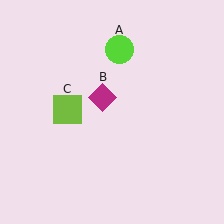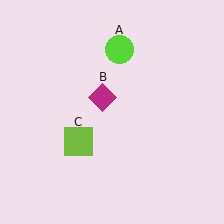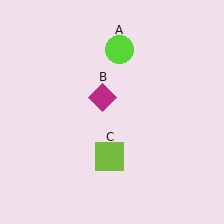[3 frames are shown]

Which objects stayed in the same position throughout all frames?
Lime circle (object A) and magenta diamond (object B) remained stationary.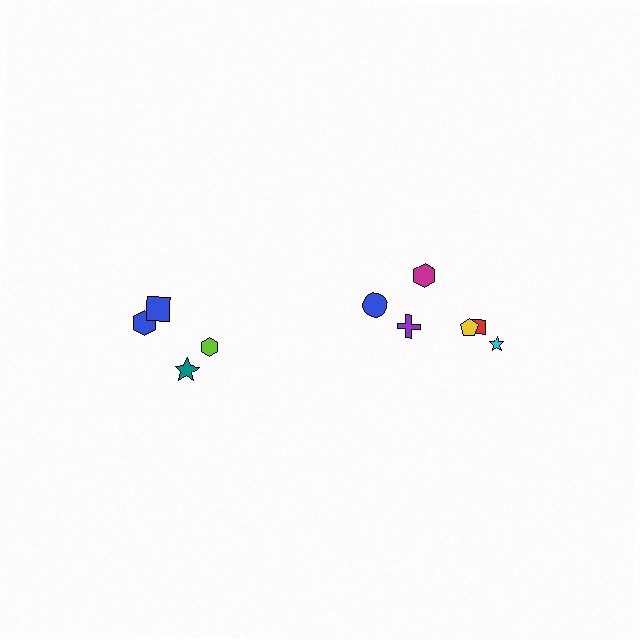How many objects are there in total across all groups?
There are 10 objects.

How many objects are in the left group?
There are 4 objects.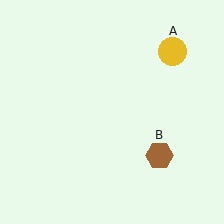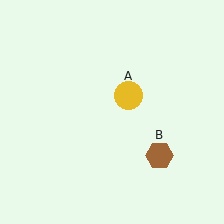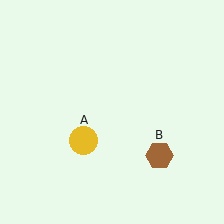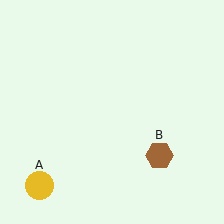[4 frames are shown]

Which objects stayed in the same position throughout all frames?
Brown hexagon (object B) remained stationary.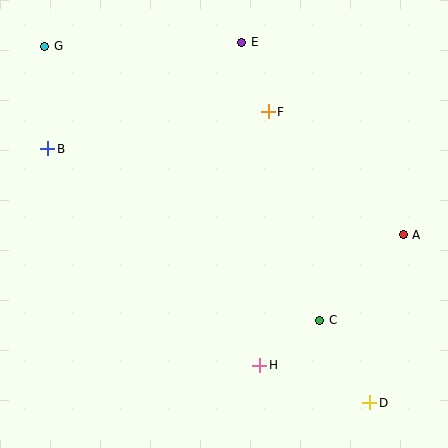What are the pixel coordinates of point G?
Point G is at (45, 46).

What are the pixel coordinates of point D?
Point D is at (370, 403).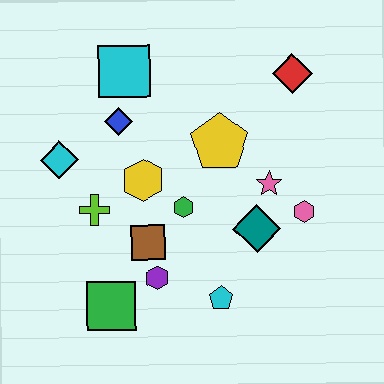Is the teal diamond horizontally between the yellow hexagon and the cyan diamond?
No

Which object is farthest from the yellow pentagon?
The green square is farthest from the yellow pentagon.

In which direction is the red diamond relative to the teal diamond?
The red diamond is above the teal diamond.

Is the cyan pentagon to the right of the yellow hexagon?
Yes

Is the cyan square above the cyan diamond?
Yes